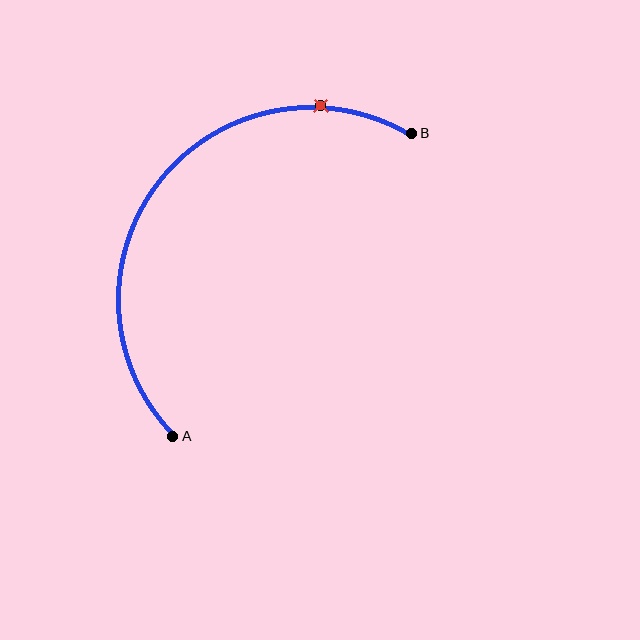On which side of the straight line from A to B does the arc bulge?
The arc bulges above and to the left of the straight line connecting A and B.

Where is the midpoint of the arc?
The arc midpoint is the point on the curve farthest from the straight line joining A and B. It sits above and to the left of that line.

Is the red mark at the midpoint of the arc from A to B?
No. The red mark lies on the arc but is closer to endpoint B. The arc midpoint would be at the point on the curve equidistant along the arc from both A and B.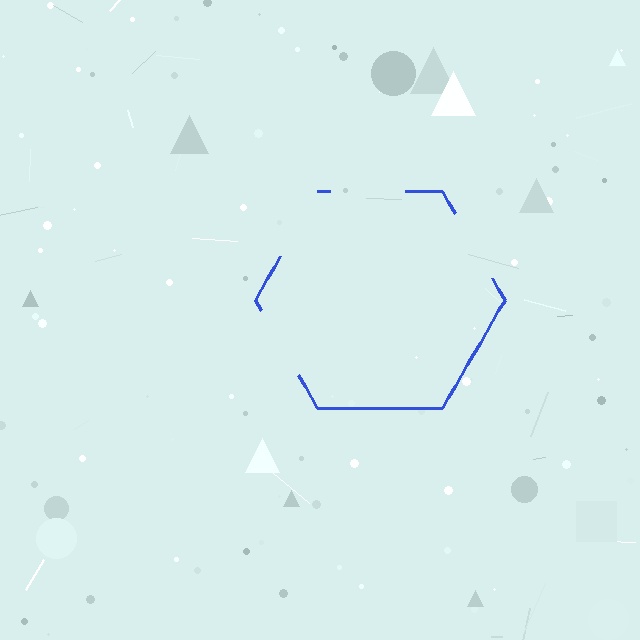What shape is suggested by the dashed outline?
The dashed outline suggests a hexagon.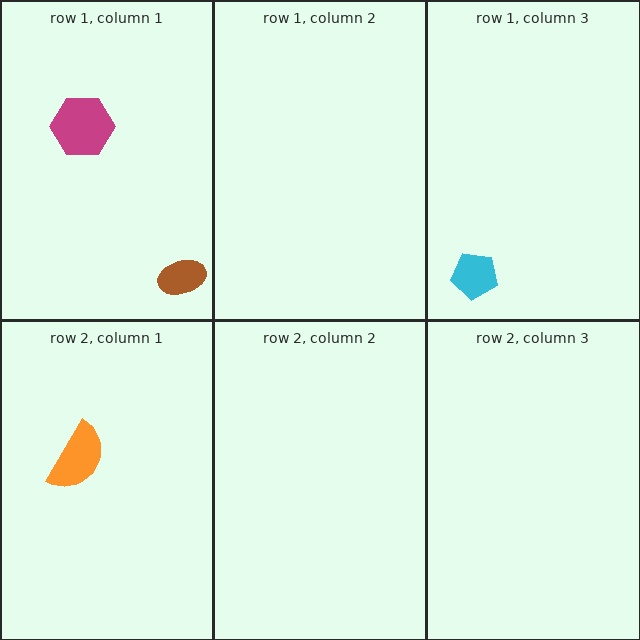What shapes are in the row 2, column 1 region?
The orange semicircle.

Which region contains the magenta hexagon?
The row 1, column 1 region.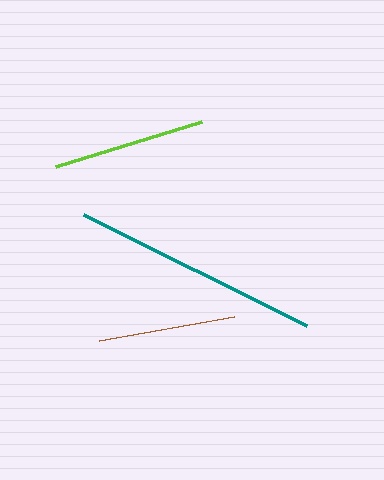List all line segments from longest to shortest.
From longest to shortest: teal, lime, brown.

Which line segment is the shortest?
The brown line is the shortest at approximately 137 pixels.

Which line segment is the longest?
The teal line is the longest at approximately 249 pixels.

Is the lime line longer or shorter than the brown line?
The lime line is longer than the brown line.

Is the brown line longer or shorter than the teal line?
The teal line is longer than the brown line.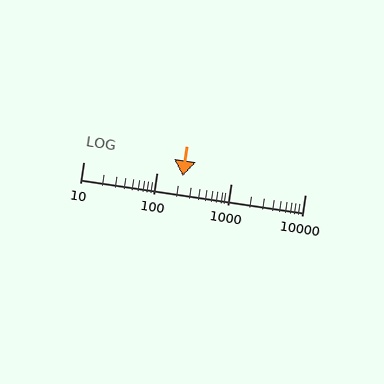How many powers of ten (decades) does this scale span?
The scale spans 3 decades, from 10 to 10000.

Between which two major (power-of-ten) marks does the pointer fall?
The pointer is between 100 and 1000.